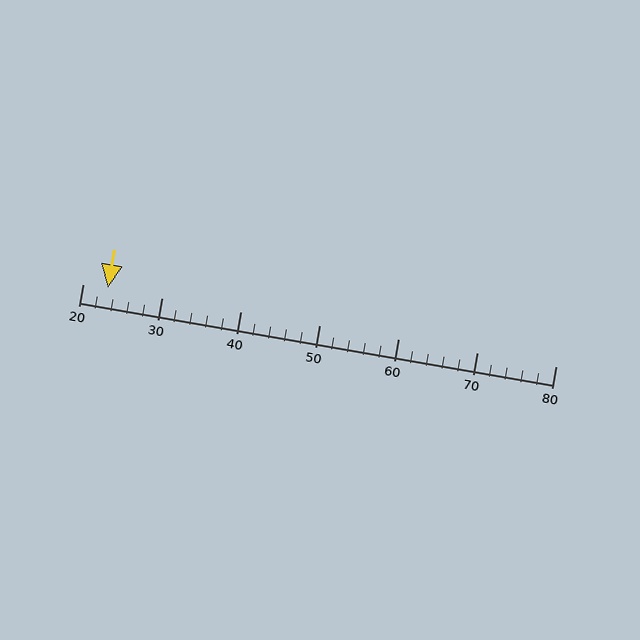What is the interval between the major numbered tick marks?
The major tick marks are spaced 10 units apart.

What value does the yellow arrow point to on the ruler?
The yellow arrow points to approximately 23.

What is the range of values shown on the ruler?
The ruler shows values from 20 to 80.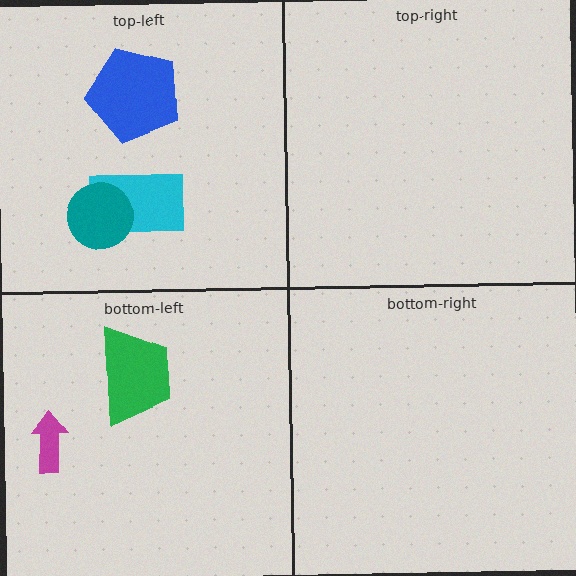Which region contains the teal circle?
The top-left region.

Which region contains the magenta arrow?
The bottom-left region.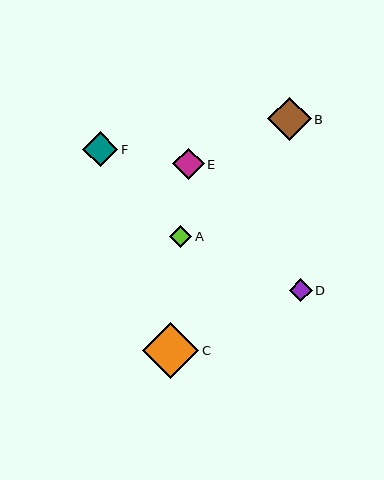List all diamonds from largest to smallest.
From largest to smallest: C, B, F, E, D, A.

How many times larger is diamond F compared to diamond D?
Diamond F is approximately 1.5 times the size of diamond D.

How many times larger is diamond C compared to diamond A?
Diamond C is approximately 2.6 times the size of diamond A.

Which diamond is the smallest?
Diamond A is the smallest with a size of approximately 22 pixels.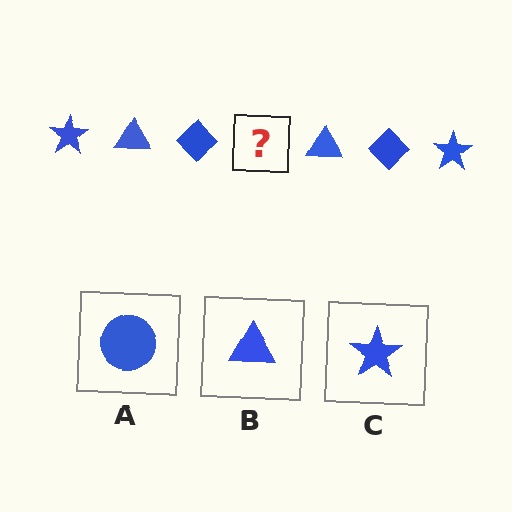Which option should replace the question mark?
Option C.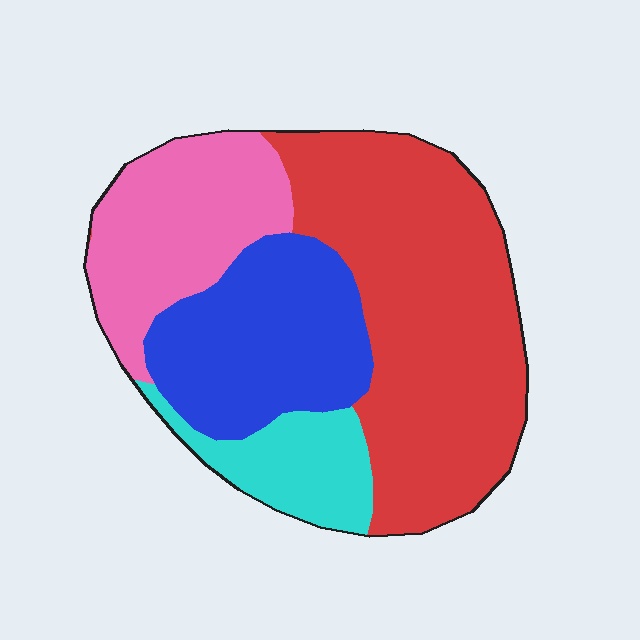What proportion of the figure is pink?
Pink covers 21% of the figure.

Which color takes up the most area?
Red, at roughly 45%.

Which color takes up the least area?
Cyan, at roughly 10%.